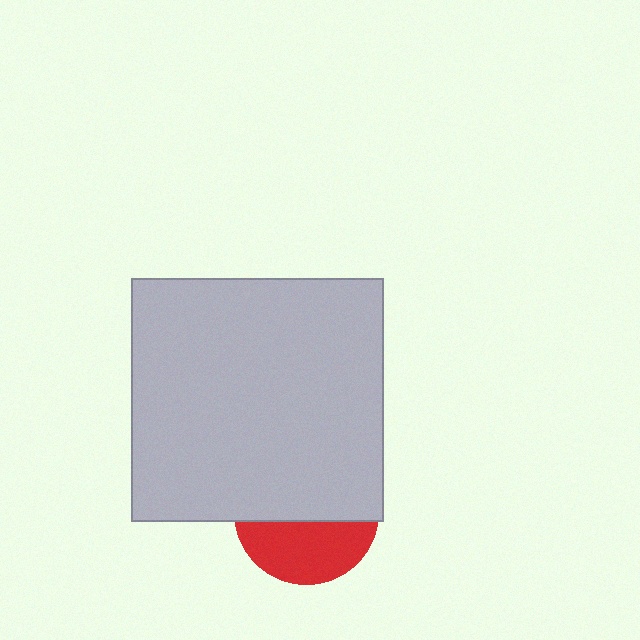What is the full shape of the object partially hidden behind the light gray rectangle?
The partially hidden object is a red circle.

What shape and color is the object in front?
The object in front is a light gray rectangle.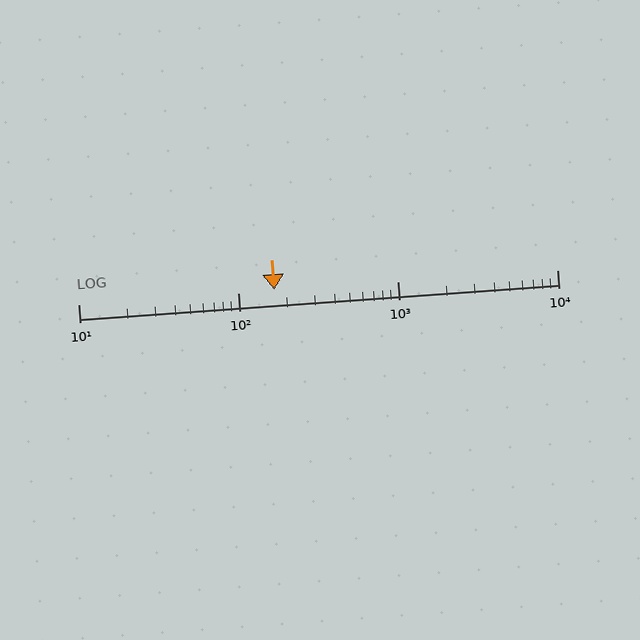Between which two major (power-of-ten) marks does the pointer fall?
The pointer is between 100 and 1000.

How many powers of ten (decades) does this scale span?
The scale spans 3 decades, from 10 to 10000.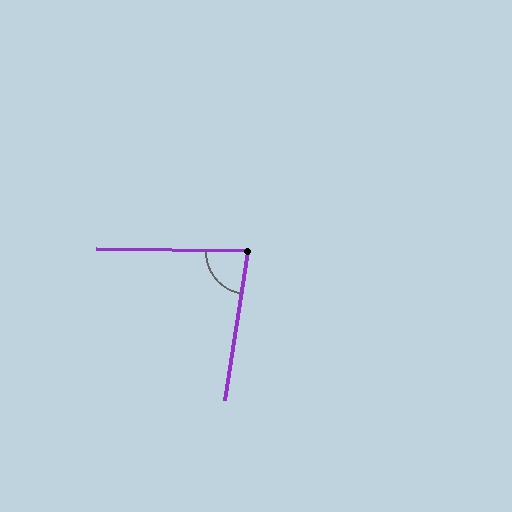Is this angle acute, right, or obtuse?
It is acute.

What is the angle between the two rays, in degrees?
Approximately 82 degrees.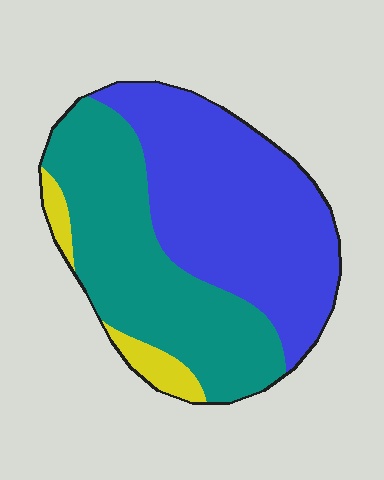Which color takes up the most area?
Blue, at roughly 50%.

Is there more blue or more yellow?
Blue.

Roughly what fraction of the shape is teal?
Teal takes up about two fifths (2/5) of the shape.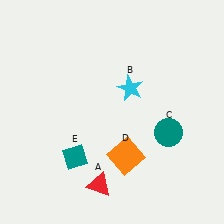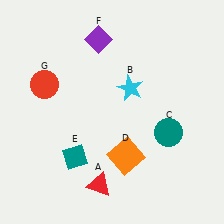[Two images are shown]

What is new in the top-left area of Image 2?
A red circle (G) was added in the top-left area of Image 2.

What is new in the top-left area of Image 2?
A purple diamond (F) was added in the top-left area of Image 2.